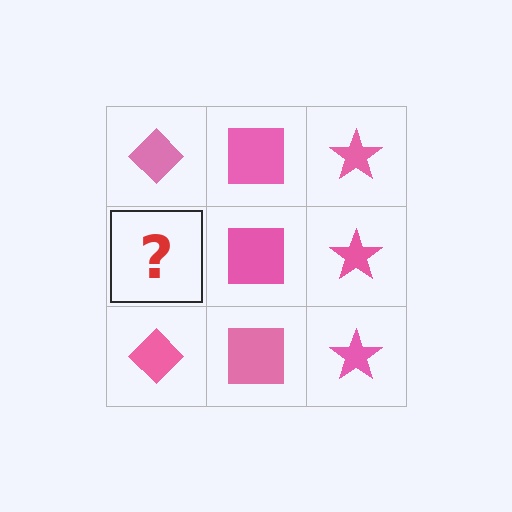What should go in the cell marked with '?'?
The missing cell should contain a pink diamond.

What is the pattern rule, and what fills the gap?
The rule is that each column has a consistent shape. The gap should be filled with a pink diamond.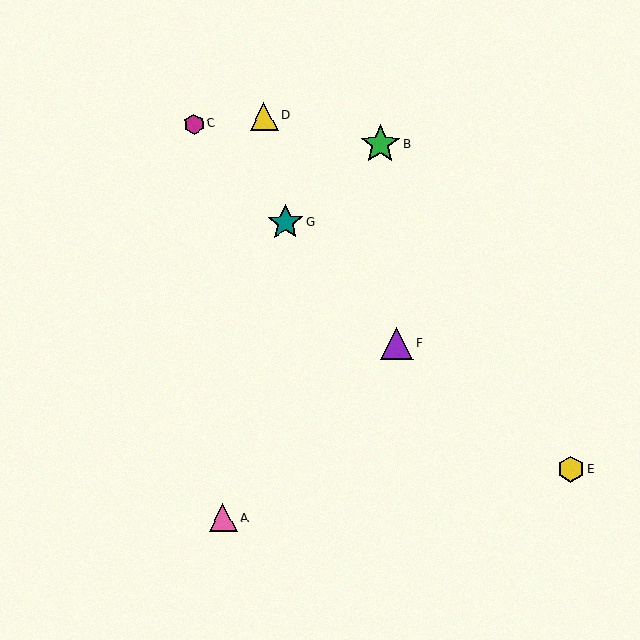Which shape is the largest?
The green star (labeled B) is the largest.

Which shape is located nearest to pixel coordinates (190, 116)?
The magenta hexagon (labeled C) at (194, 124) is nearest to that location.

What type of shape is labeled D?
Shape D is a yellow triangle.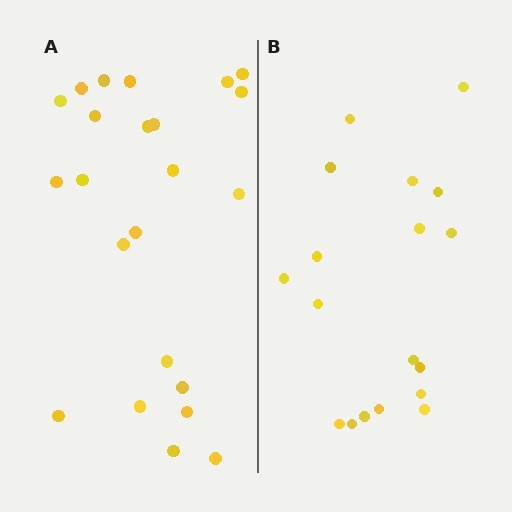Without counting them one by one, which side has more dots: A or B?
Region A (the left region) has more dots.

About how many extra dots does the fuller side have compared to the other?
Region A has about 5 more dots than region B.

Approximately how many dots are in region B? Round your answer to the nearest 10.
About 20 dots. (The exact count is 18, which rounds to 20.)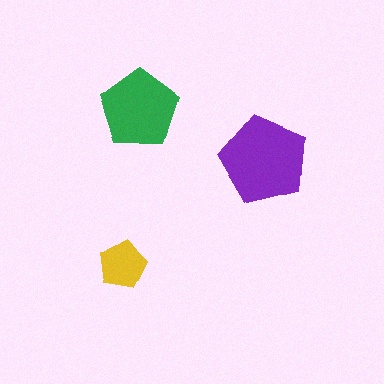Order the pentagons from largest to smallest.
the purple one, the green one, the yellow one.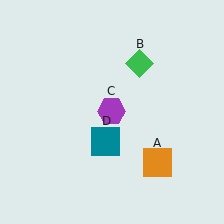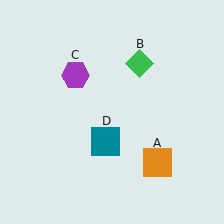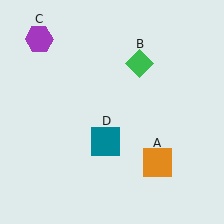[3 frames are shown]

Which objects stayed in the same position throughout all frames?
Orange square (object A) and green diamond (object B) and teal square (object D) remained stationary.